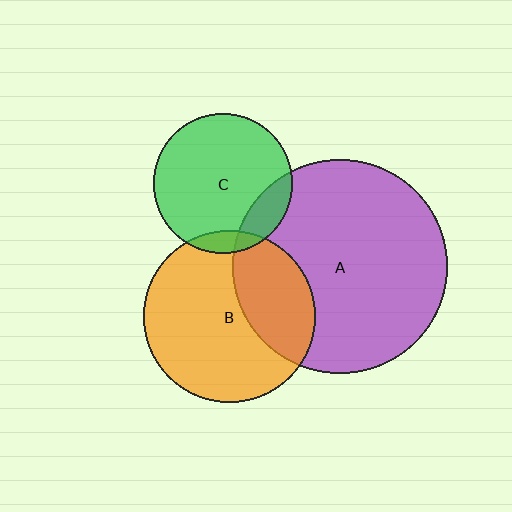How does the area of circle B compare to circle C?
Approximately 1.5 times.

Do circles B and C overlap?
Yes.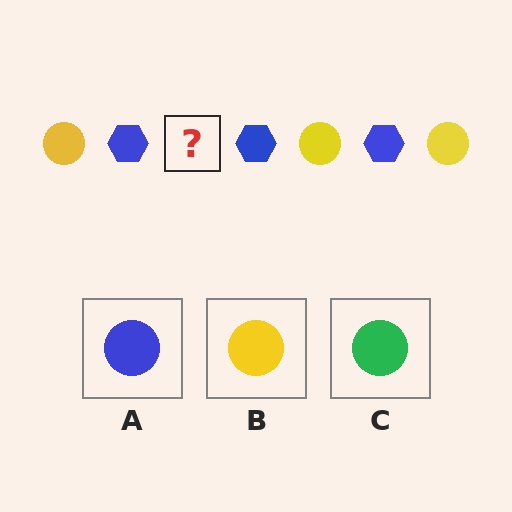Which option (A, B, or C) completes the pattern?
B.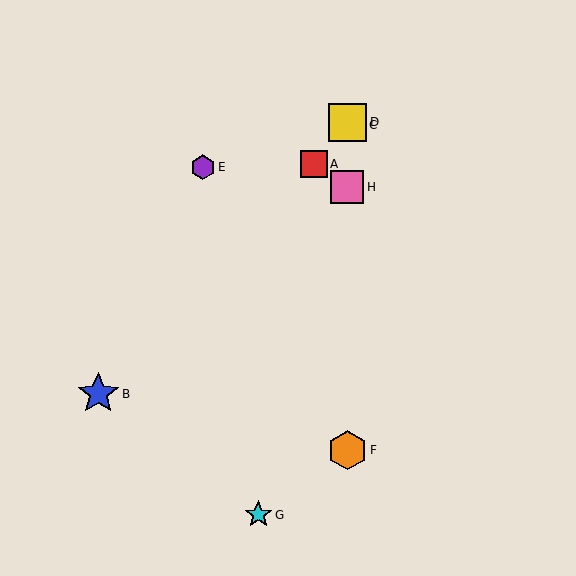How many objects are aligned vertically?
4 objects (C, D, F, H) are aligned vertically.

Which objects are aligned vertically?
Objects C, D, F, H are aligned vertically.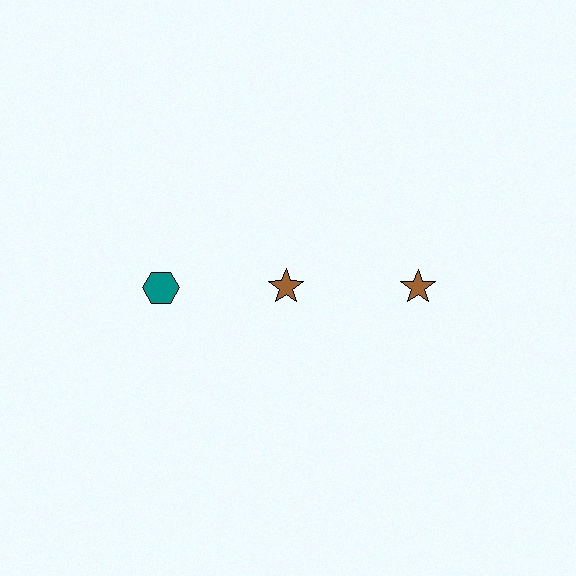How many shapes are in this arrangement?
There are 3 shapes arranged in a grid pattern.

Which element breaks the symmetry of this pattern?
The teal hexagon in the top row, leftmost column breaks the symmetry. All other shapes are brown stars.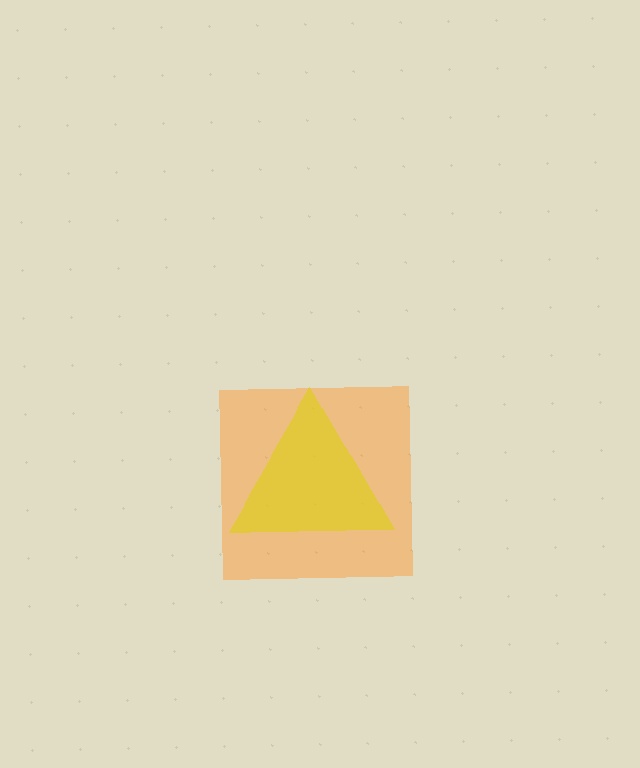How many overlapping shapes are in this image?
There are 2 overlapping shapes in the image.